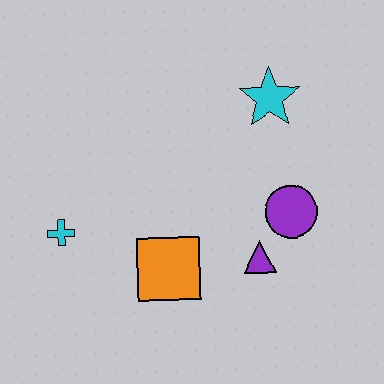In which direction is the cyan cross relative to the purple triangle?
The cyan cross is to the left of the purple triangle.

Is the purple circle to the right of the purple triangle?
Yes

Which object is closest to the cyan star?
The purple circle is closest to the cyan star.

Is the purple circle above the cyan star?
No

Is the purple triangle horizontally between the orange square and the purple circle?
Yes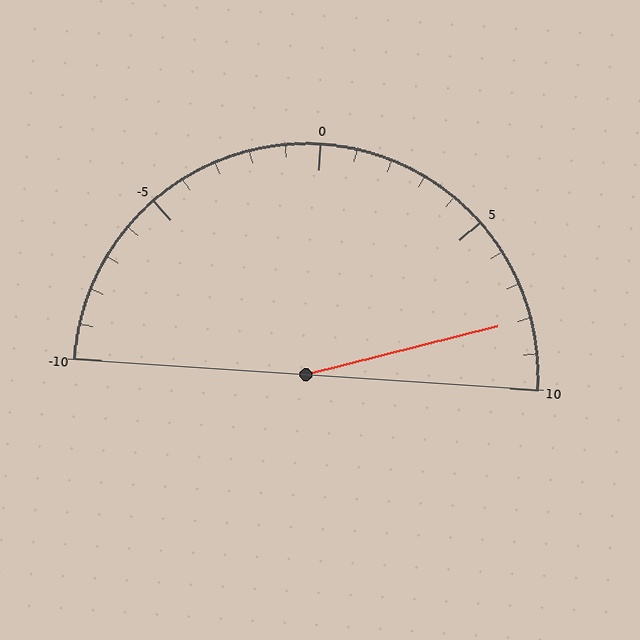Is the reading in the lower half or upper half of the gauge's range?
The reading is in the upper half of the range (-10 to 10).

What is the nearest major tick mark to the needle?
The nearest major tick mark is 10.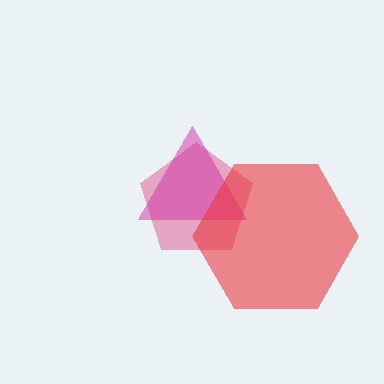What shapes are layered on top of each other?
The layered shapes are: a pink pentagon, a magenta triangle, a red hexagon.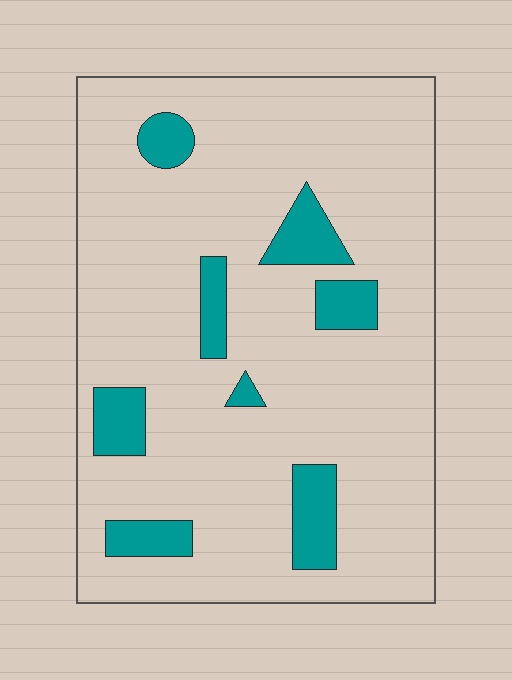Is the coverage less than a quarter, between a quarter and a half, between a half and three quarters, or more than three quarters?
Less than a quarter.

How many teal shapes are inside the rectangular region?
8.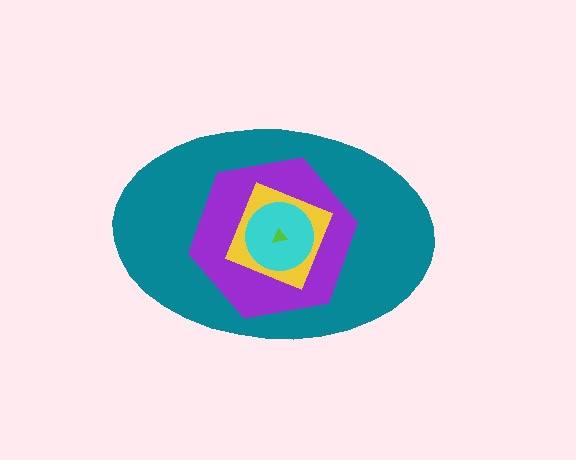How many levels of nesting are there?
5.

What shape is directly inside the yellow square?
The cyan circle.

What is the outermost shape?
The teal ellipse.